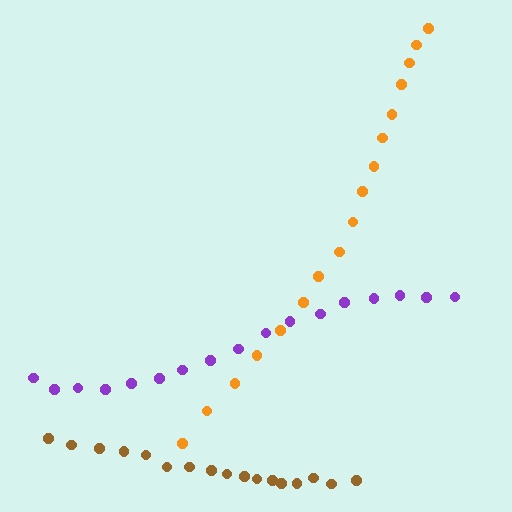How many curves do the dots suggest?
There are 3 distinct paths.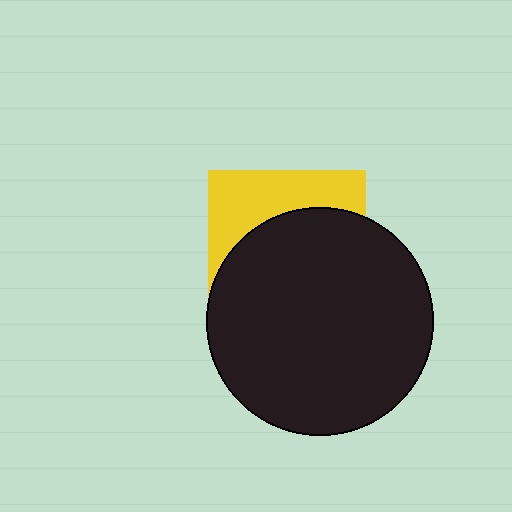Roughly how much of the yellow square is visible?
A small part of it is visible (roughly 35%).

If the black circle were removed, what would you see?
You would see the complete yellow square.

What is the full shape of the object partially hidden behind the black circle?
The partially hidden object is a yellow square.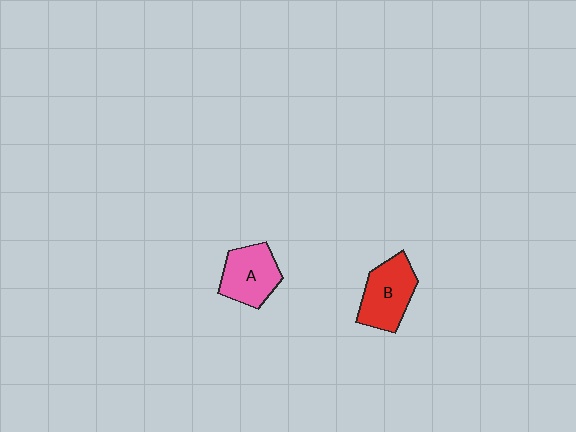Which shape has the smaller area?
Shape A (pink).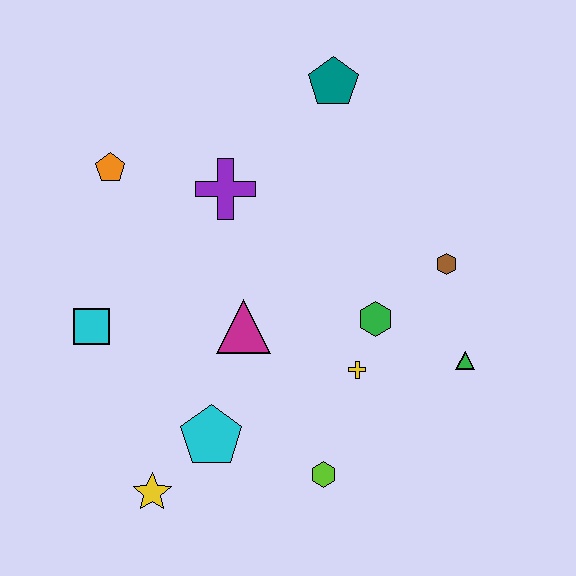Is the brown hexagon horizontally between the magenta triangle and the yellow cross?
No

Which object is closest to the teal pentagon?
The purple cross is closest to the teal pentagon.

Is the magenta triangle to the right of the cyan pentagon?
Yes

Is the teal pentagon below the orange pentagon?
No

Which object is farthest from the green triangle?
The orange pentagon is farthest from the green triangle.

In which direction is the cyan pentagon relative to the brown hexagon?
The cyan pentagon is to the left of the brown hexagon.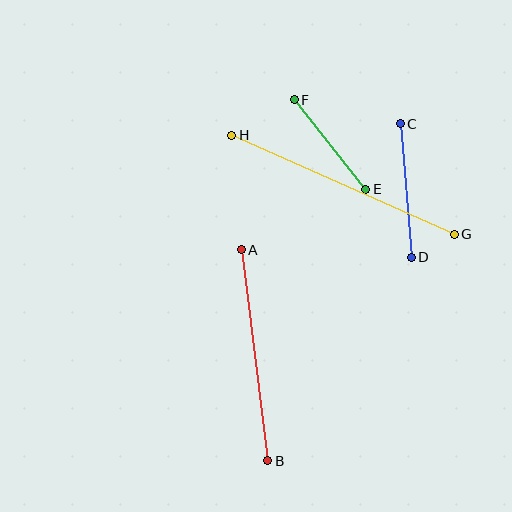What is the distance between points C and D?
The distance is approximately 133 pixels.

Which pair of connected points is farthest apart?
Points G and H are farthest apart.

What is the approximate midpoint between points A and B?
The midpoint is at approximately (254, 355) pixels.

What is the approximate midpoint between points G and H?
The midpoint is at approximately (343, 185) pixels.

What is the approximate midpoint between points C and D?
The midpoint is at approximately (406, 191) pixels.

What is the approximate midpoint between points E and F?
The midpoint is at approximately (330, 144) pixels.